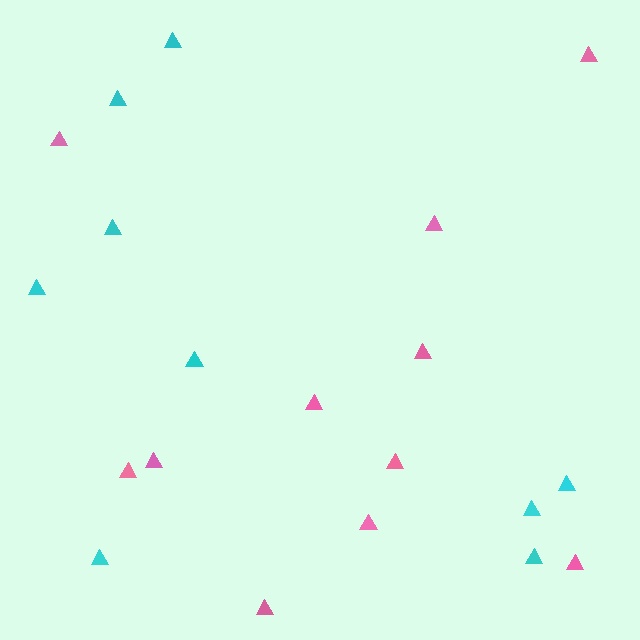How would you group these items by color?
There are 2 groups: one group of pink triangles (11) and one group of cyan triangles (9).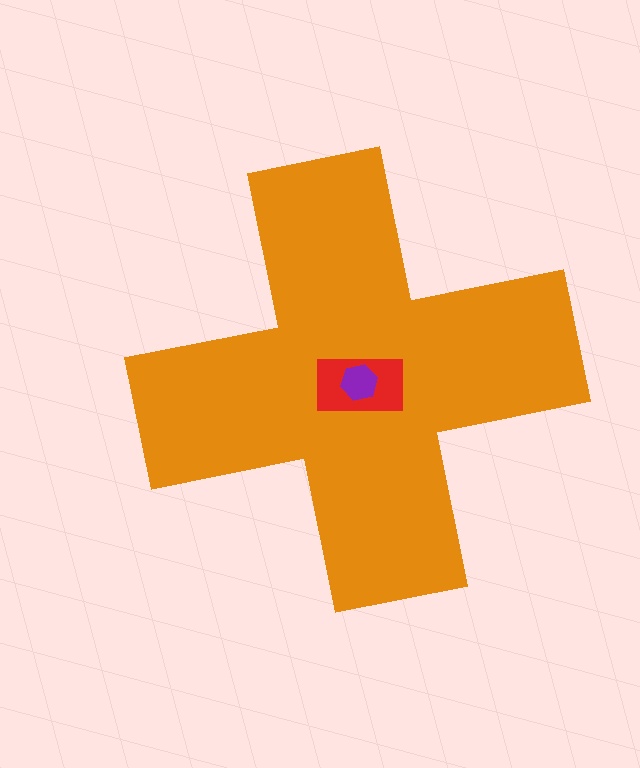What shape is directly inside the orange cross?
The red rectangle.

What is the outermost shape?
The orange cross.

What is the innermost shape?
The purple hexagon.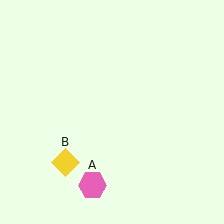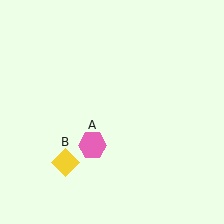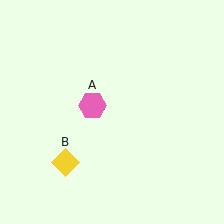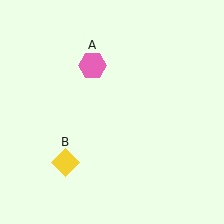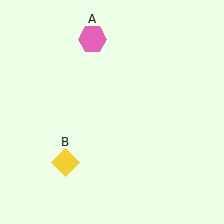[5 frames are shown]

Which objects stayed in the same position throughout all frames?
Yellow diamond (object B) remained stationary.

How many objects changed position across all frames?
1 object changed position: pink hexagon (object A).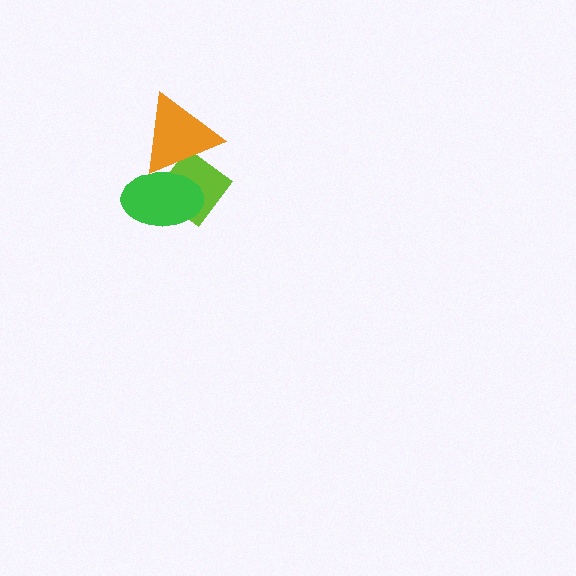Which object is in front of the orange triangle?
The green ellipse is in front of the orange triangle.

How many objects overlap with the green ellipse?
2 objects overlap with the green ellipse.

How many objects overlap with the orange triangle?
2 objects overlap with the orange triangle.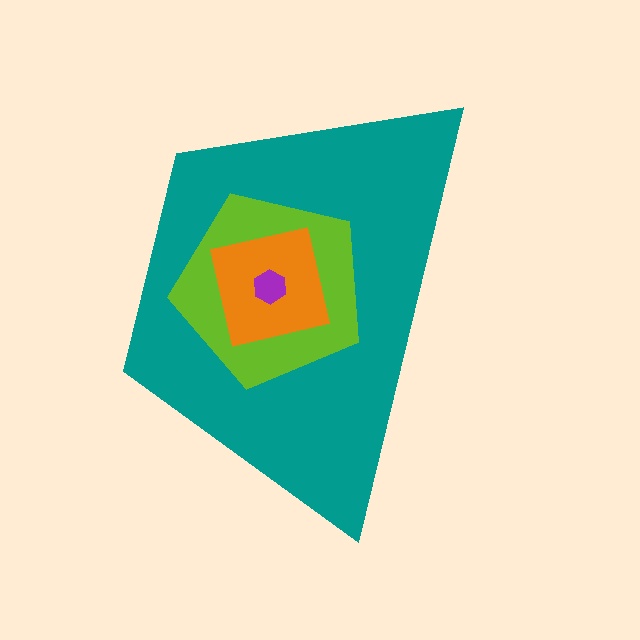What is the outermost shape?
The teal trapezoid.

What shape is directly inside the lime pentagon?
The orange square.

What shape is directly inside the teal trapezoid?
The lime pentagon.